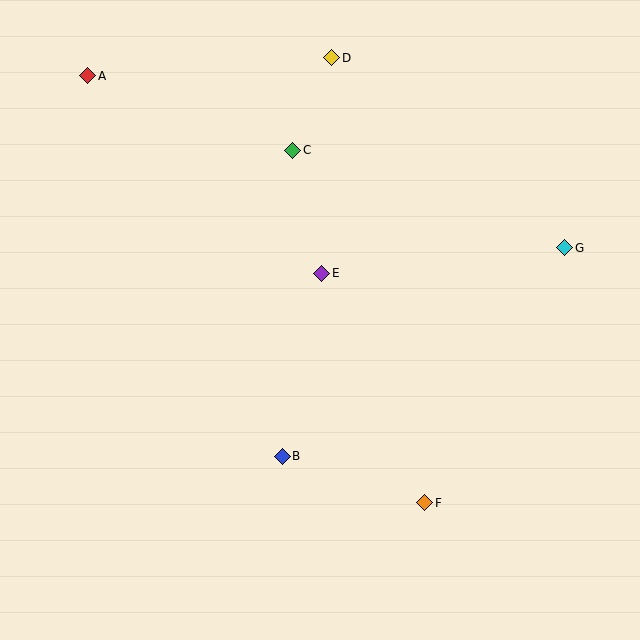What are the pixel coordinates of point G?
Point G is at (565, 248).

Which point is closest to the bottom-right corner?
Point F is closest to the bottom-right corner.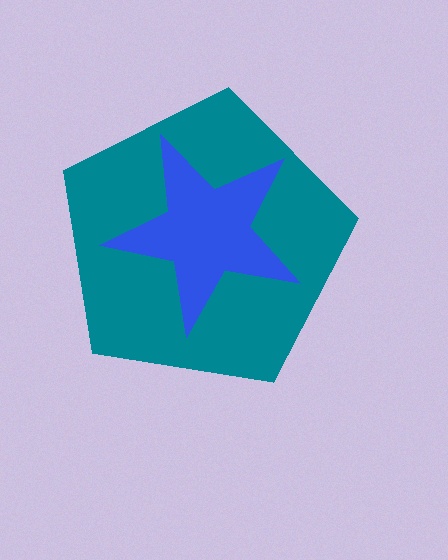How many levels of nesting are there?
2.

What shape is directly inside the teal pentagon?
The blue star.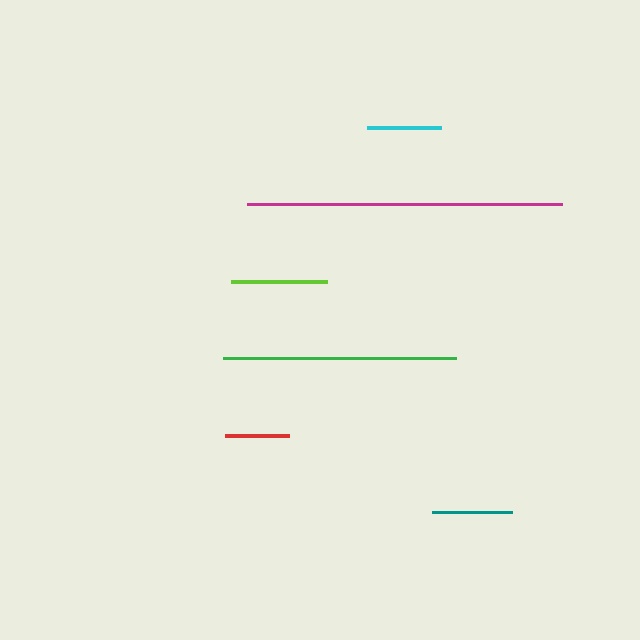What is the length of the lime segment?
The lime segment is approximately 96 pixels long.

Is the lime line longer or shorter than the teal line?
The lime line is longer than the teal line.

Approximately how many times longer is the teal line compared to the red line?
The teal line is approximately 1.2 times the length of the red line.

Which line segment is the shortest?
The red line is the shortest at approximately 64 pixels.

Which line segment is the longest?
The magenta line is the longest at approximately 316 pixels.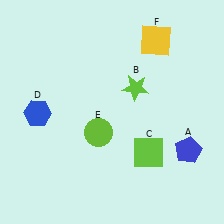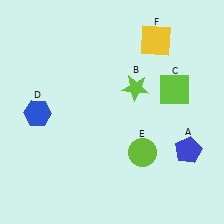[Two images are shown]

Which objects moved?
The objects that moved are: the lime square (C), the lime circle (E).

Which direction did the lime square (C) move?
The lime square (C) moved up.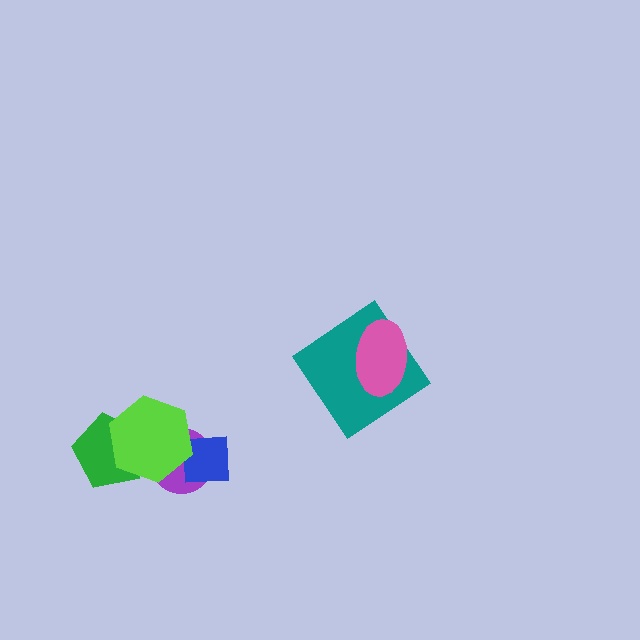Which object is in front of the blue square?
The lime hexagon is in front of the blue square.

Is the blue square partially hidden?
Yes, it is partially covered by another shape.